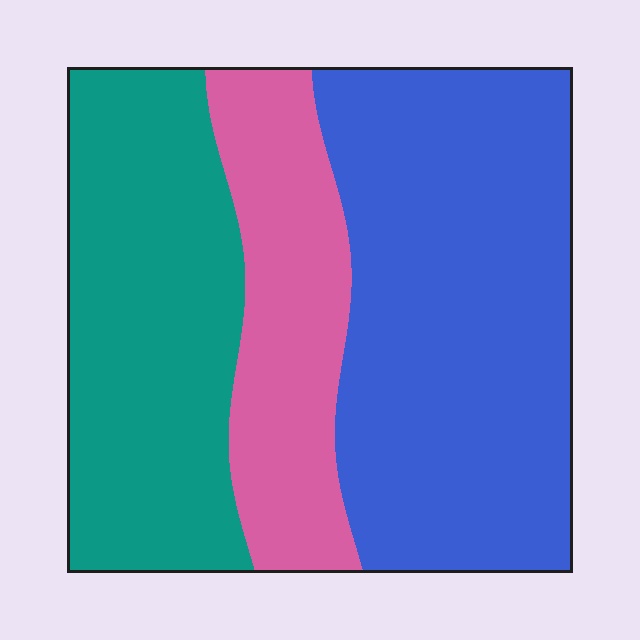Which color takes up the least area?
Pink, at roughly 20%.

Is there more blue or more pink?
Blue.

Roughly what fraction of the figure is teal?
Teal covers about 35% of the figure.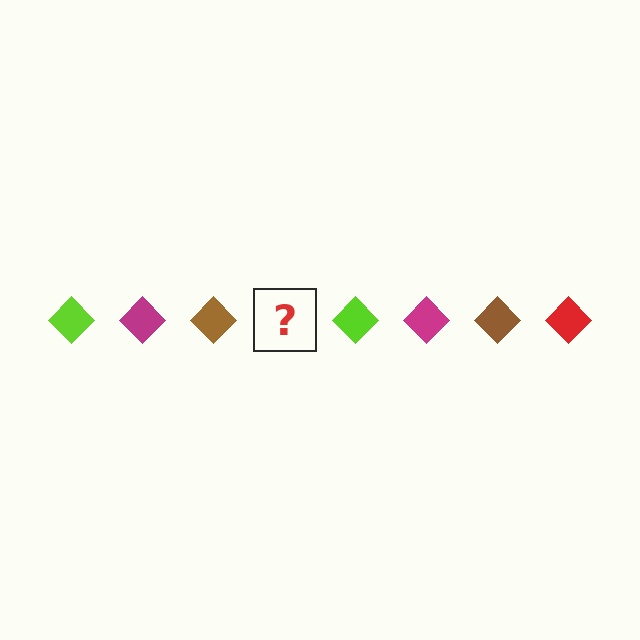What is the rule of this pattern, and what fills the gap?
The rule is that the pattern cycles through lime, magenta, brown, red diamonds. The gap should be filled with a red diamond.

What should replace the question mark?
The question mark should be replaced with a red diamond.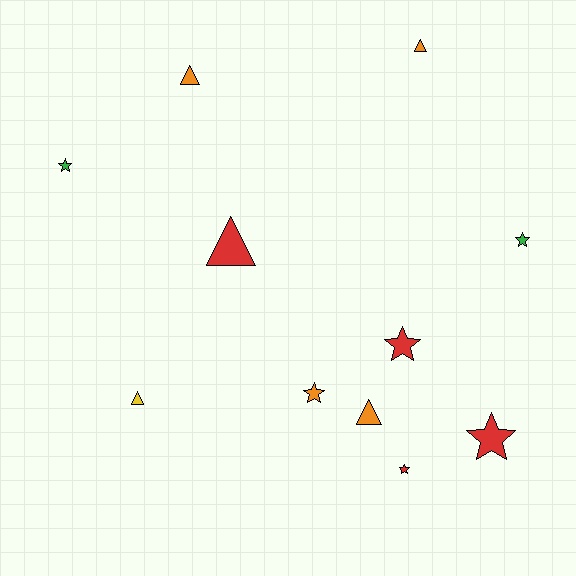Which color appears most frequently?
Orange, with 4 objects.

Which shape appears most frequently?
Star, with 6 objects.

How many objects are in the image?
There are 11 objects.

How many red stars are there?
There are 3 red stars.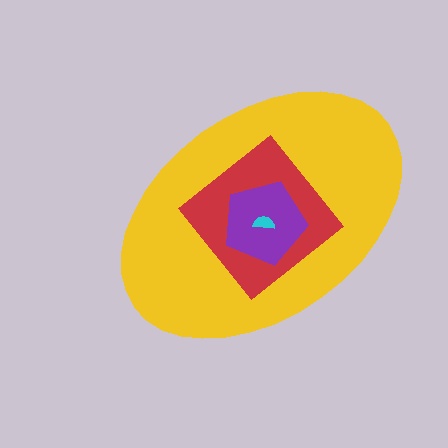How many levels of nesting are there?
4.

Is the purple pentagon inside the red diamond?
Yes.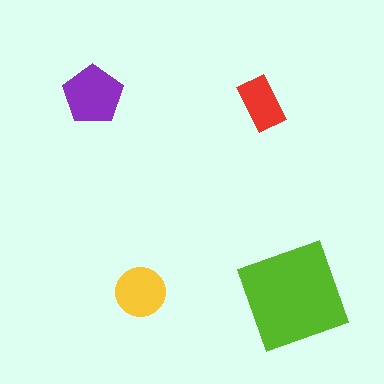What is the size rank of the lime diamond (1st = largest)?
1st.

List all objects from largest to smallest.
The lime diamond, the purple pentagon, the yellow circle, the red rectangle.